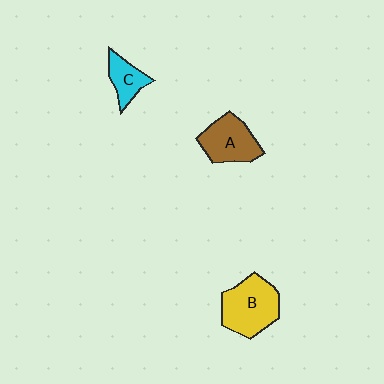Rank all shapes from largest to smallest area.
From largest to smallest: B (yellow), A (brown), C (cyan).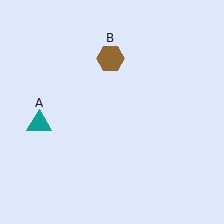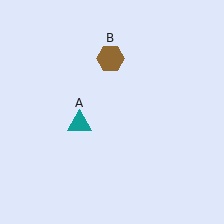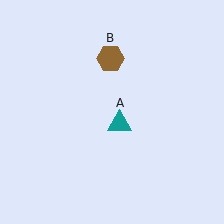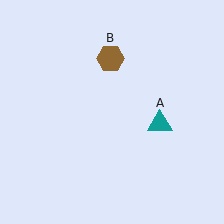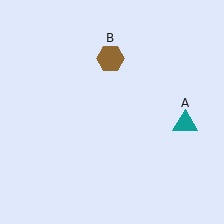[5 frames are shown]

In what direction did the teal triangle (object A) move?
The teal triangle (object A) moved right.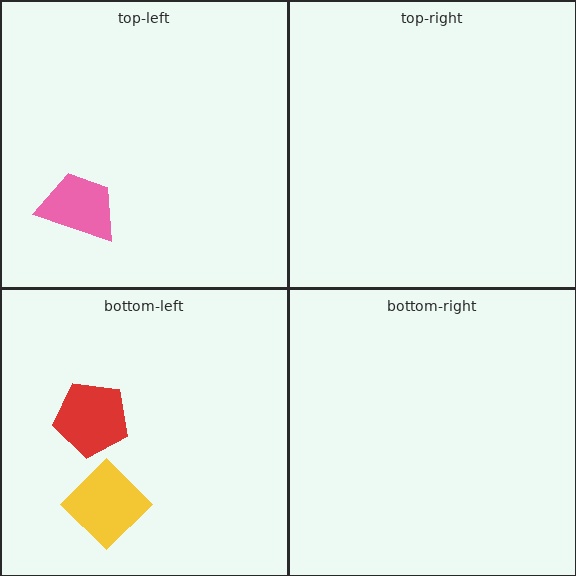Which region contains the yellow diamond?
The bottom-left region.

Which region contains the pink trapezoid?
The top-left region.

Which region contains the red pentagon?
The bottom-left region.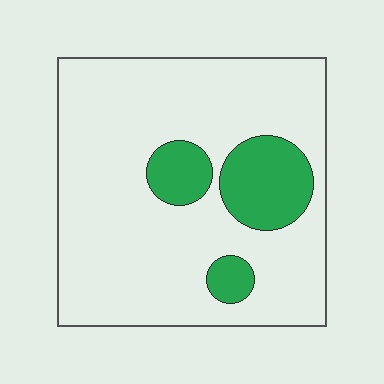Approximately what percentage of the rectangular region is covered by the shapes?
Approximately 15%.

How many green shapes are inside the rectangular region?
3.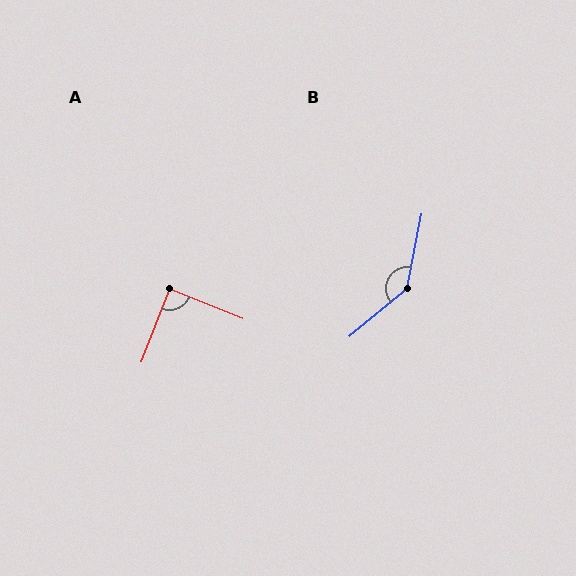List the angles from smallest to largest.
A (89°), B (141°).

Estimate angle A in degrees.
Approximately 89 degrees.